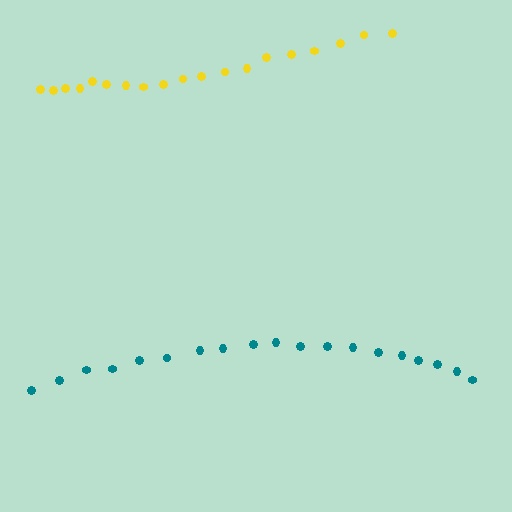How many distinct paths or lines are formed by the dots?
There are 2 distinct paths.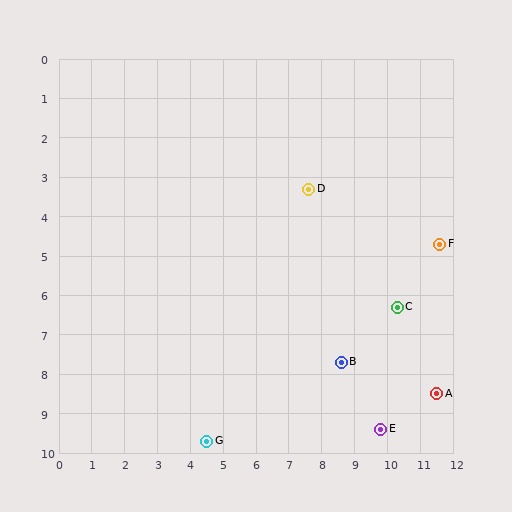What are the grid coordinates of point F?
Point F is at approximately (11.6, 4.7).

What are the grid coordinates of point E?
Point E is at approximately (9.8, 9.4).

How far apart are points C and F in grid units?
Points C and F are about 2.1 grid units apart.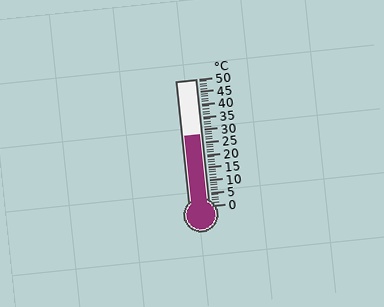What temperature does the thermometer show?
The thermometer shows approximately 28°C.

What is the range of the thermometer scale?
The thermometer scale ranges from 0°C to 50°C.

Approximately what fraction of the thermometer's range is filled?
The thermometer is filled to approximately 55% of its range.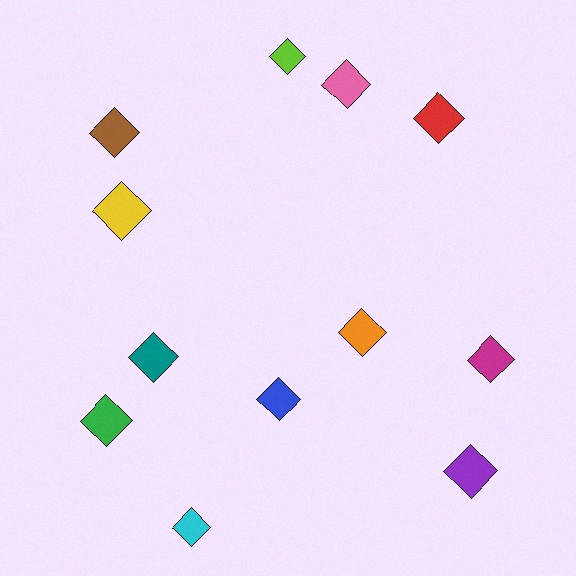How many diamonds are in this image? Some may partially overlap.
There are 12 diamonds.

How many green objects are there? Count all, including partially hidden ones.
There is 1 green object.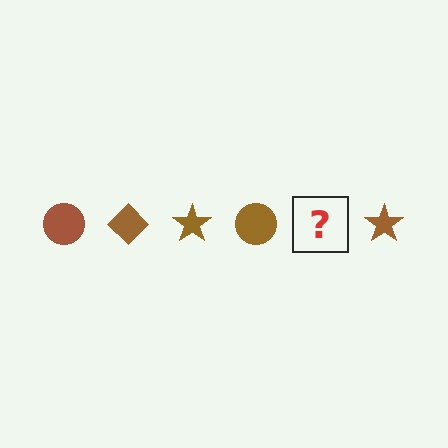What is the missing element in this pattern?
The missing element is a brown diamond.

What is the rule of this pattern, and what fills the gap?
The rule is that the pattern cycles through circle, diamond, star shapes in brown. The gap should be filled with a brown diamond.